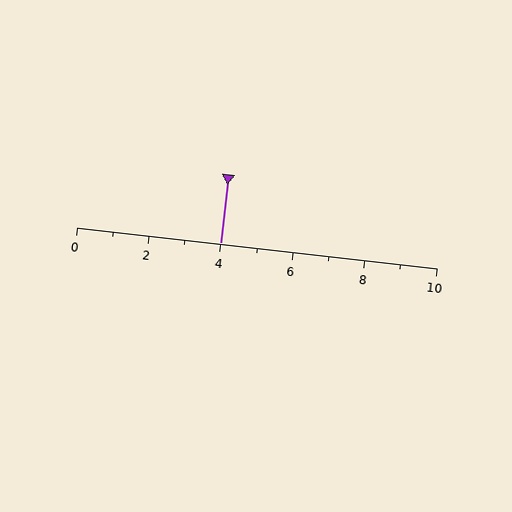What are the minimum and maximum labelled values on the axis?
The axis runs from 0 to 10.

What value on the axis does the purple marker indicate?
The marker indicates approximately 4.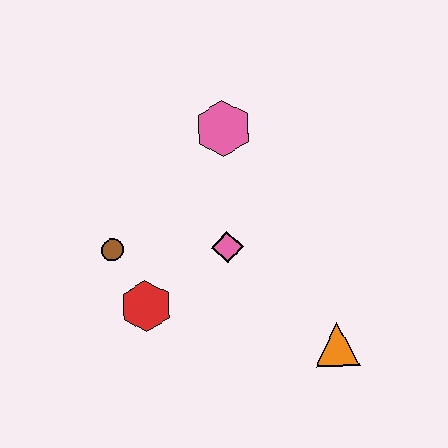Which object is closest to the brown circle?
The red hexagon is closest to the brown circle.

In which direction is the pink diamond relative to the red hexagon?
The pink diamond is to the right of the red hexagon.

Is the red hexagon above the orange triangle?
Yes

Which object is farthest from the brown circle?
The orange triangle is farthest from the brown circle.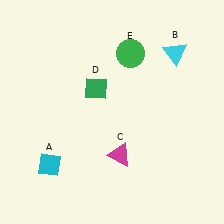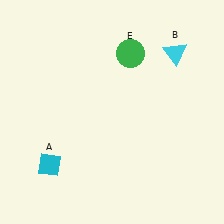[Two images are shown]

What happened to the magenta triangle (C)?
The magenta triangle (C) was removed in Image 2. It was in the bottom-right area of Image 1.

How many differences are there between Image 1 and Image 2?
There are 2 differences between the two images.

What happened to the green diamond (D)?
The green diamond (D) was removed in Image 2. It was in the top-left area of Image 1.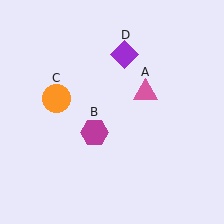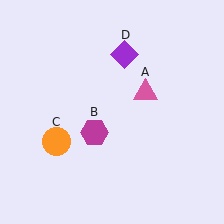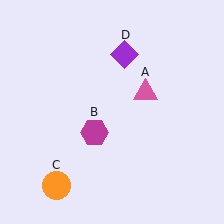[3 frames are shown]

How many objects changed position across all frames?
1 object changed position: orange circle (object C).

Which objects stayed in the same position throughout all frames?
Pink triangle (object A) and magenta hexagon (object B) and purple diamond (object D) remained stationary.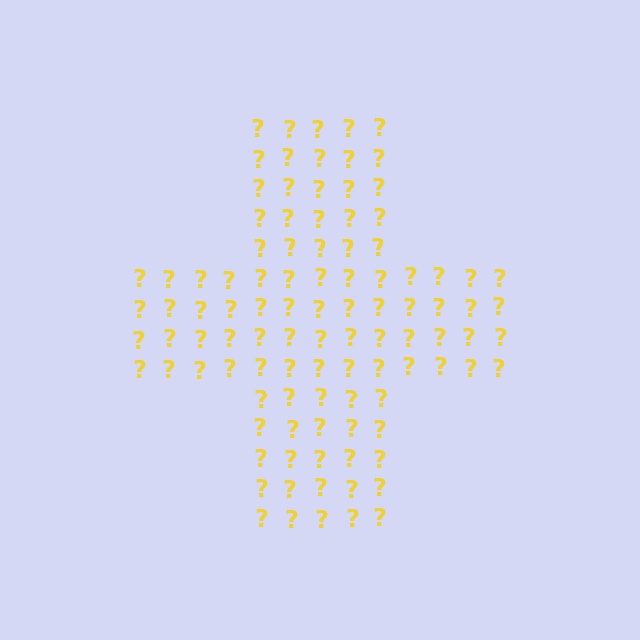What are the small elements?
The small elements are question marks.